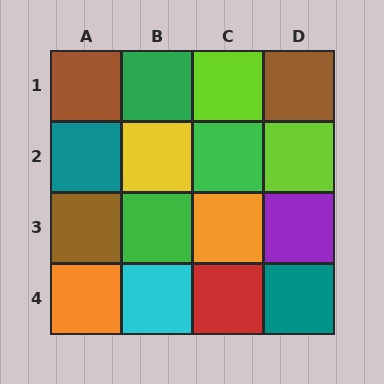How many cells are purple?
1 cell is purple.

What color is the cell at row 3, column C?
Orange.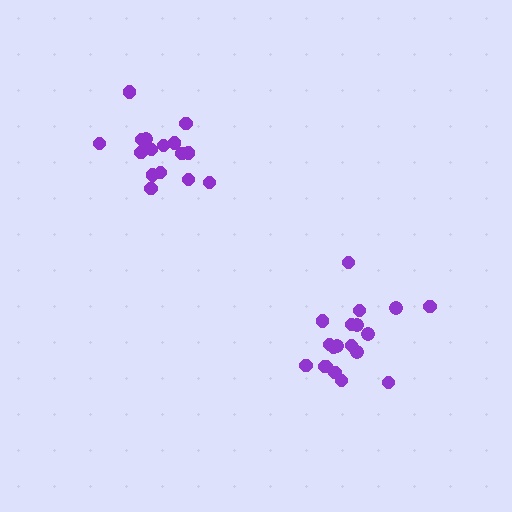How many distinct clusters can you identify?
There are 2 distinct clusters.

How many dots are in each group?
Group 1: 17 dots, Group 2: 19 dots (36 total).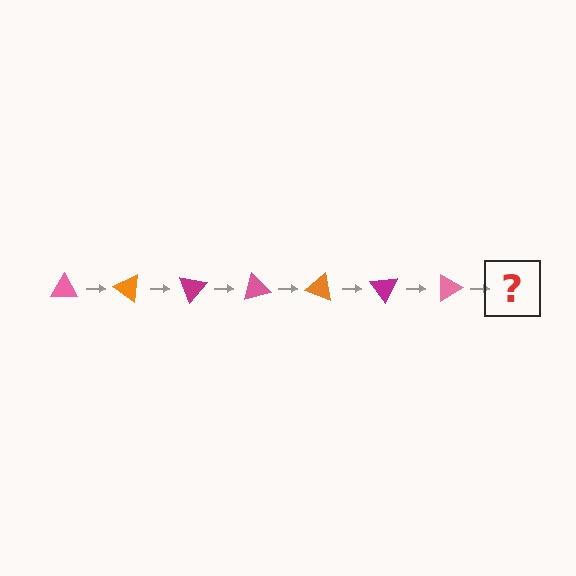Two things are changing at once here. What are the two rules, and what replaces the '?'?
The two rules are that it rotates 35 degrees each step and the color cycles through pink, orange, and magenta. The '?' should be an orange triangle, rotated 245 degrees from the start.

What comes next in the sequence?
The next element should be an orange triangle, rotated 245 degrees from the start.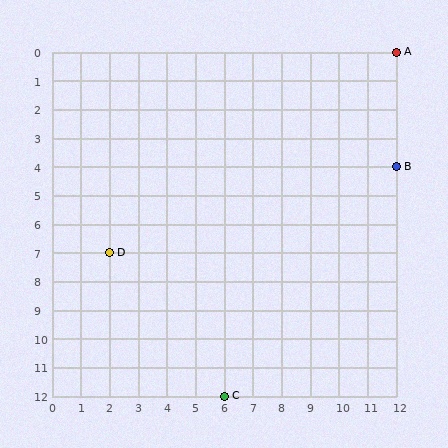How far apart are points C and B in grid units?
Points C and B are 6 columns and 8 rows apart (about 10.0 grid units diagonally).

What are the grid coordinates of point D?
Point D is at grid coordinates (2, 7).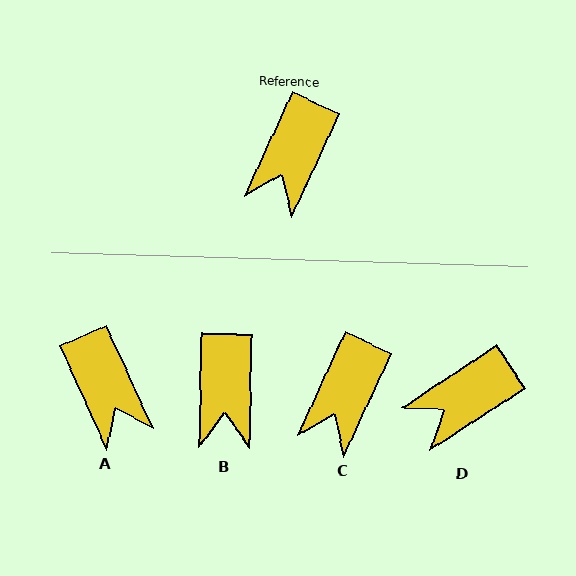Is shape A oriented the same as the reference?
No, it is off by about 49 degrees.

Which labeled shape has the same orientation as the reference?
C.